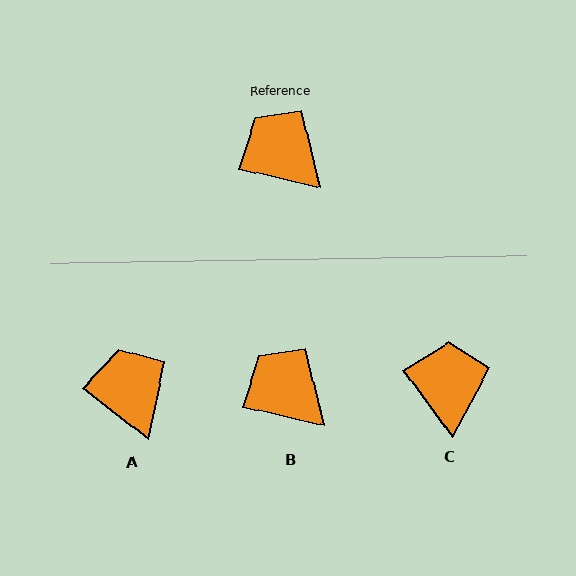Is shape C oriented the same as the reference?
No, it is off by about 41 degrees.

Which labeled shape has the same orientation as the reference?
B.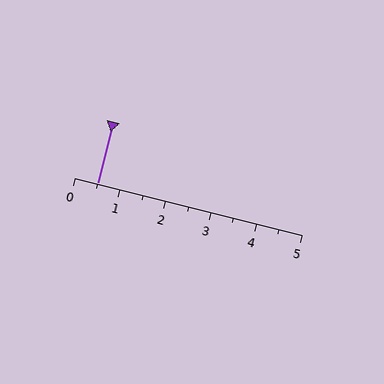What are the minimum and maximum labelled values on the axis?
The axis runs from 0 to 5.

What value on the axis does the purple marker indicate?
The marker indicates approximately 0.5.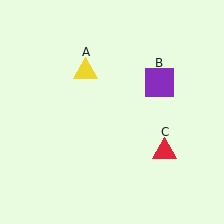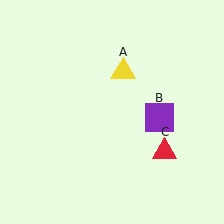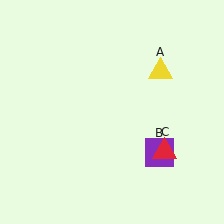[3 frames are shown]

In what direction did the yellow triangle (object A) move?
The yellow triangle (object A) moved right.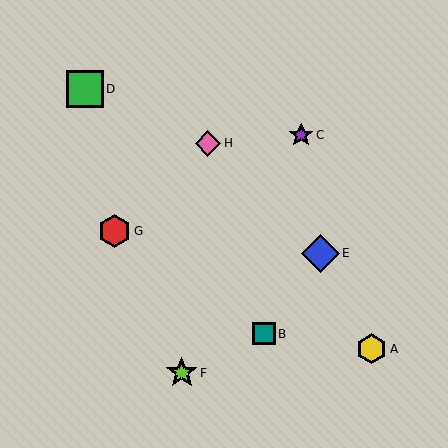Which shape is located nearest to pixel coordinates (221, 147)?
The pink diamond (labeled H) at (208, 143) is nearest to that location.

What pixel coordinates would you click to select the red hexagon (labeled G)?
Click at (114, 231) to select the red hexagon G.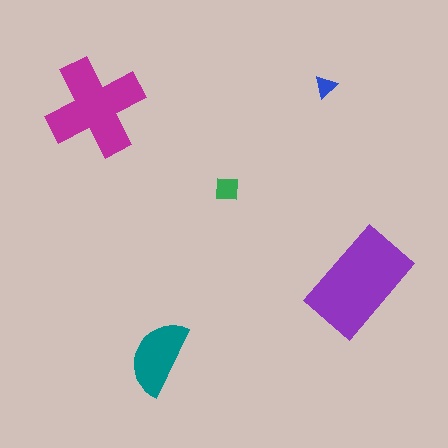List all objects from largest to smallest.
The purple rectangle, the magenta cross, the teal semicircle, the green square, the blue triangle.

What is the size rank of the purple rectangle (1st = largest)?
1st.